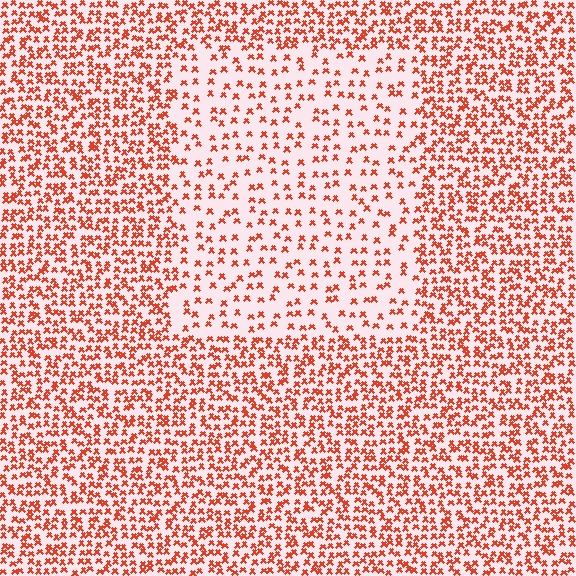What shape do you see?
I see a rectangle.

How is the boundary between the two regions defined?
The boundary is defined by a change in element density (approximately 2.2x ratio). All elements are the same color, size, and shape.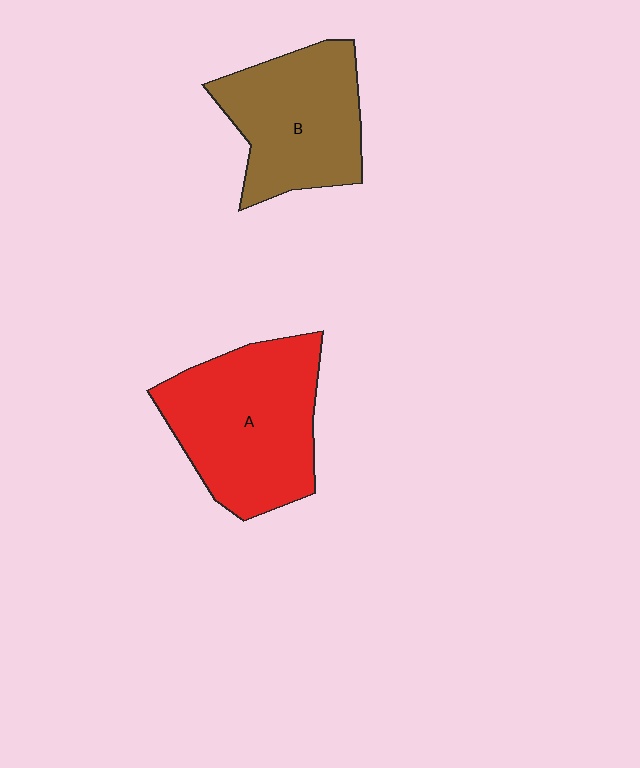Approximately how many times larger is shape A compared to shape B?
Approximately 1.2 times.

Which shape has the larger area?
Shape A (red).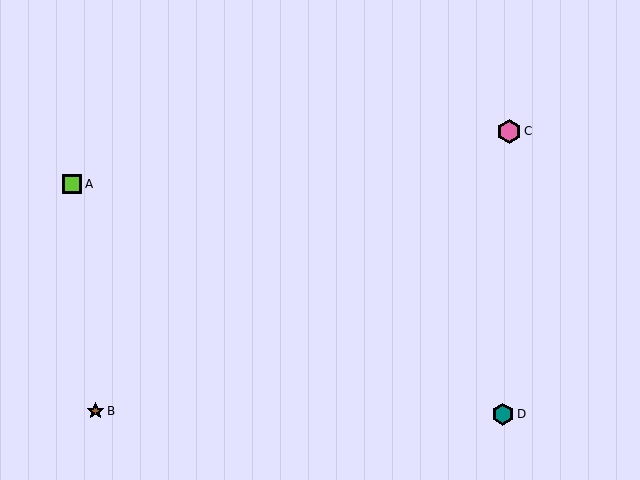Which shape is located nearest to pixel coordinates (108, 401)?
The brown star (labeled B) at (96, 411) is nearest to that location.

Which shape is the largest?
The pink hexagon (labeled C) is the largest.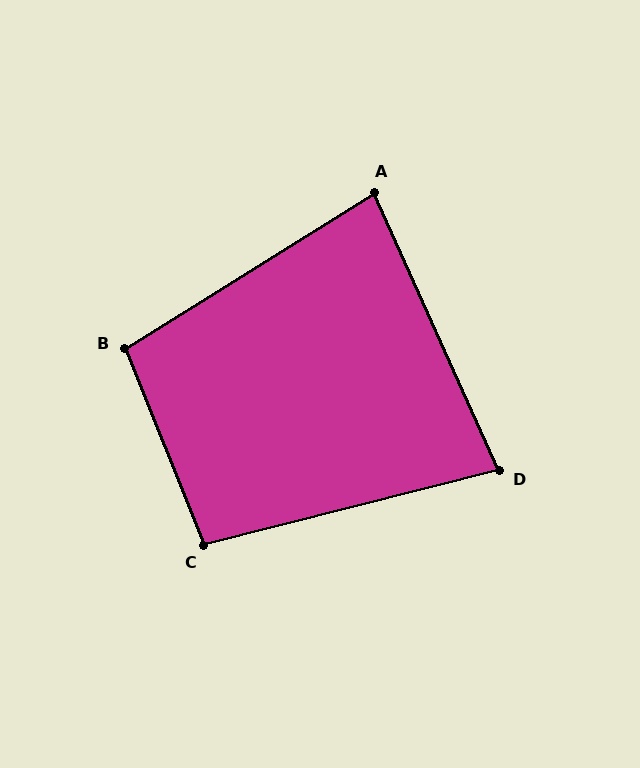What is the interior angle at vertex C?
Approximately 98 degrees (obtuse).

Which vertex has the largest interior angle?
B, at approximately 100 degrees.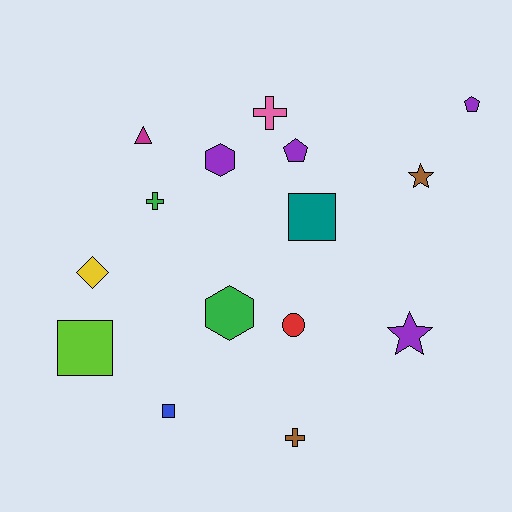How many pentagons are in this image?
There are 2 pentagons.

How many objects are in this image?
There are 15 objects.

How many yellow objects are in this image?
There is 1 yellow object.